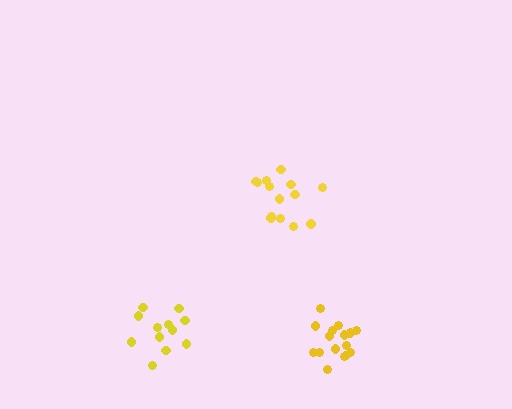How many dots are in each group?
Group 1: 14 dots, Group 2: 12 dots, Group 3: 17 dots (43 total).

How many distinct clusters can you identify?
There are 3 distinct clusters.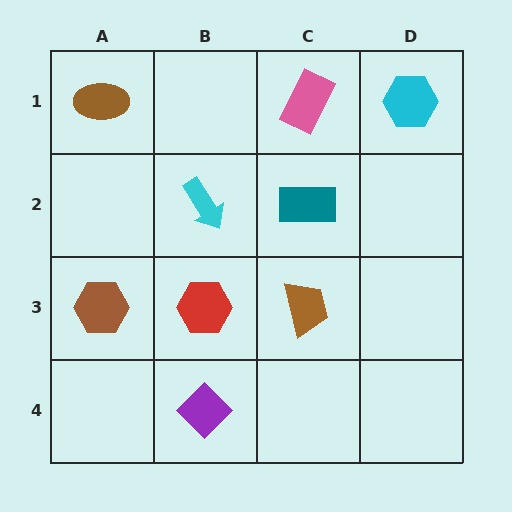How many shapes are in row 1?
3 shapes.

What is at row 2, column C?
A teal rectangle.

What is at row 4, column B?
A purple diamond.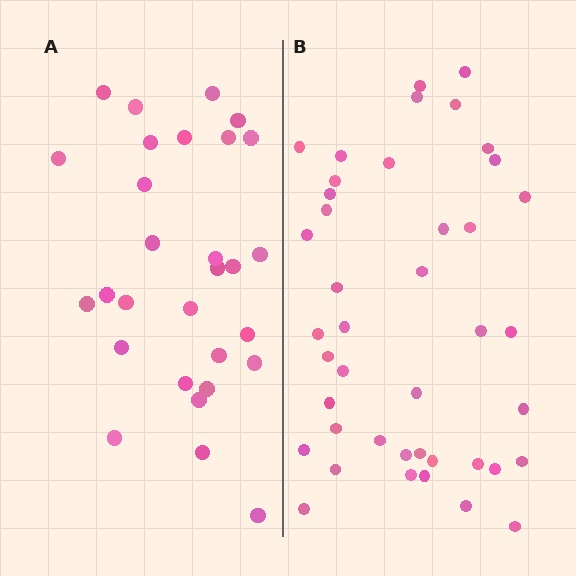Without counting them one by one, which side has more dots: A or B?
Region B (the right region) has more dots.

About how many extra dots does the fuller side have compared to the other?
Region B has approximately 15 more dots than region A.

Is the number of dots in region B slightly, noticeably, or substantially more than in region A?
Region B has noticeably more, but not dramatically so. The ratio is roughly 1.4 to 1.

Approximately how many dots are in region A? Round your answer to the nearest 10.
About 30 dots. (The exact count is 29, which rounds to 30.)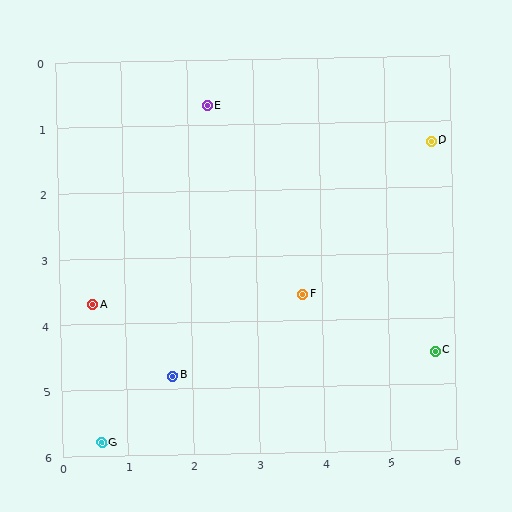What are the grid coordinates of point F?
Point F is at approximately (3.7, 3.6).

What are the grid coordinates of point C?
Point C is at approximately (5.7, 4.5).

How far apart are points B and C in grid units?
Points B and C are about 4.0 grid units apart.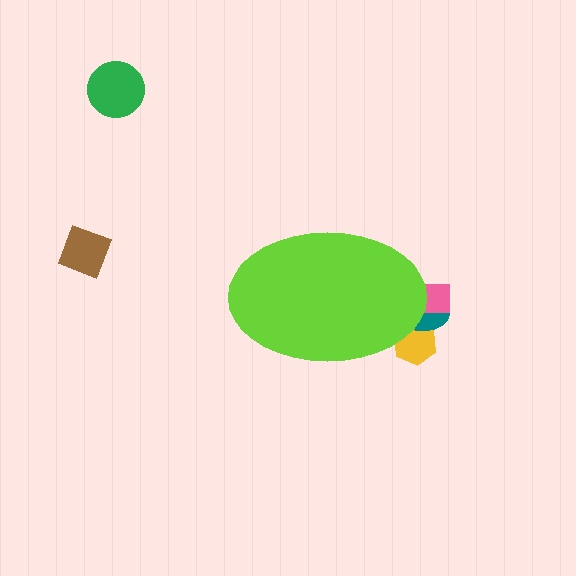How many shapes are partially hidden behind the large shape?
3 shapes are partially hidden.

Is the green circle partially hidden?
No, the green circle is fully visible.